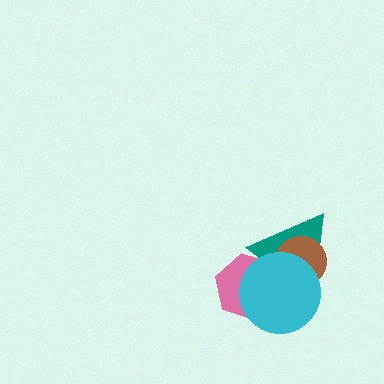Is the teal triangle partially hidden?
Yes, it is partially covered by another shape.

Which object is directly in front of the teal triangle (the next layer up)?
The brown circle is directly in front of the teal triangle.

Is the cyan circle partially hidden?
No, no other shape covers it.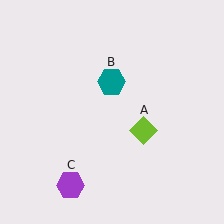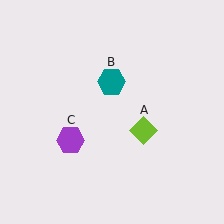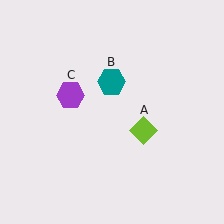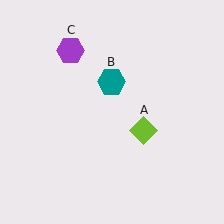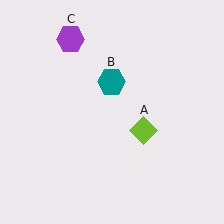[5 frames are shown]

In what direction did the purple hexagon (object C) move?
The purple hexagon (object C) moved up.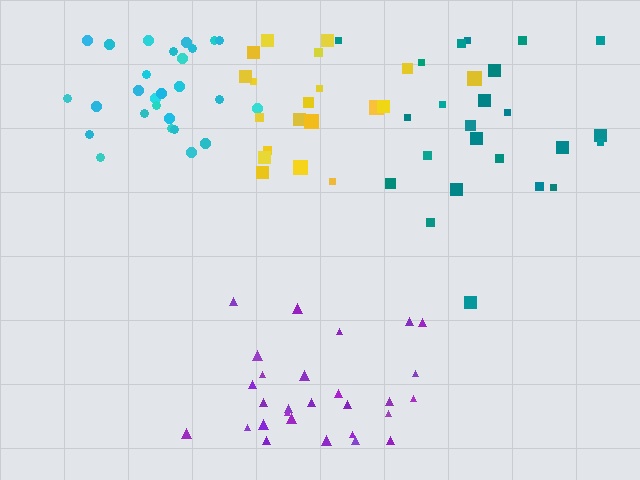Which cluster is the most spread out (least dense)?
Teal.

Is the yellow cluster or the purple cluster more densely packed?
Purple.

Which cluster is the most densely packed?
Cyan.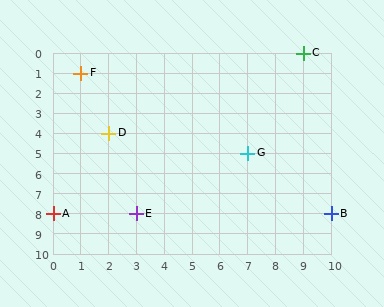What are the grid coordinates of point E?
Point E is at grid coordinates (3, 8).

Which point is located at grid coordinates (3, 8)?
Point E is at (3, 8).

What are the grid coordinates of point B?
Point B is at grid coordinates (10, 8).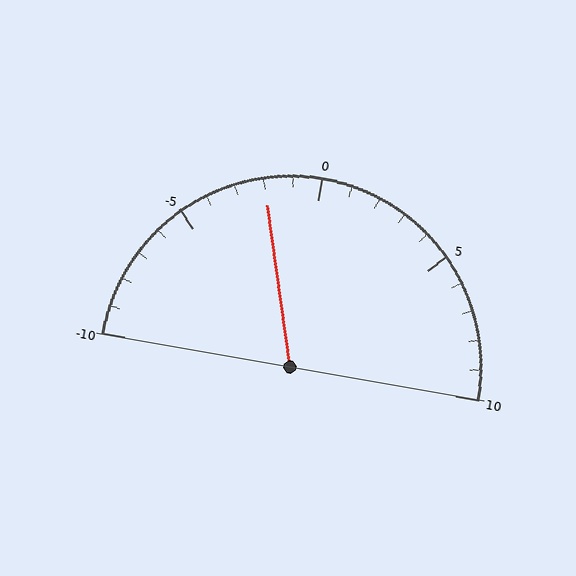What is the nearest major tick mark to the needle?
The nearest major tick mark is 0.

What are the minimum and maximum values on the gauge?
The gauge ranges from -10 to 10.